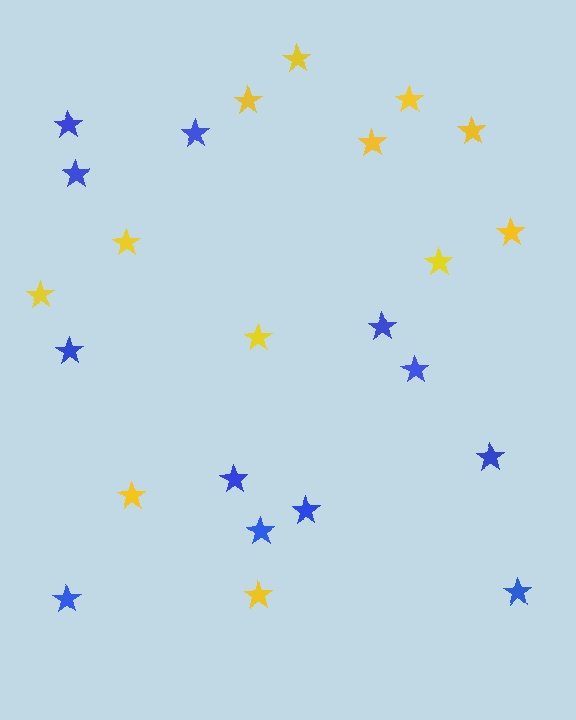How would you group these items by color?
There are 2 groups: one group of blue stars (12) and one group of yellow stars (12).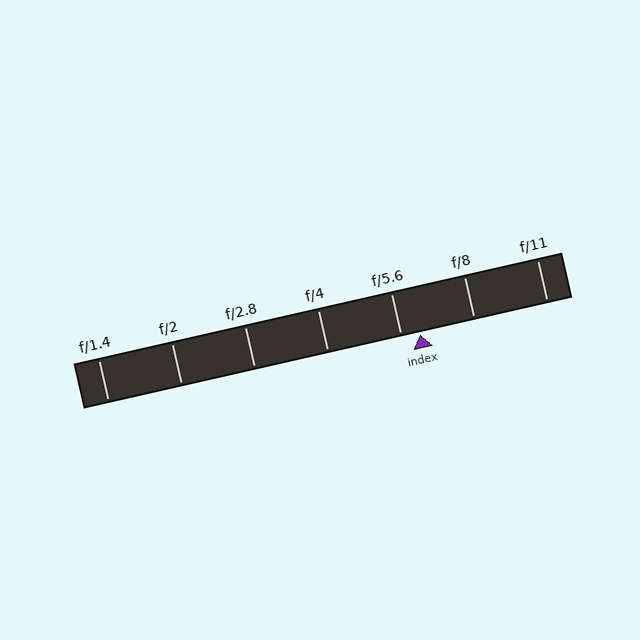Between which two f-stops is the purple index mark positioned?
The index mark is between f/5.6 and f/8.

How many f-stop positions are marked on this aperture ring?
There are 7 f-stop positions marked.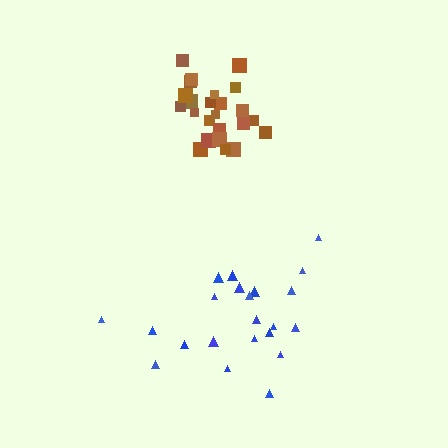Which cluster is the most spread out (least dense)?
Blue.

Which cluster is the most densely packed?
Brown.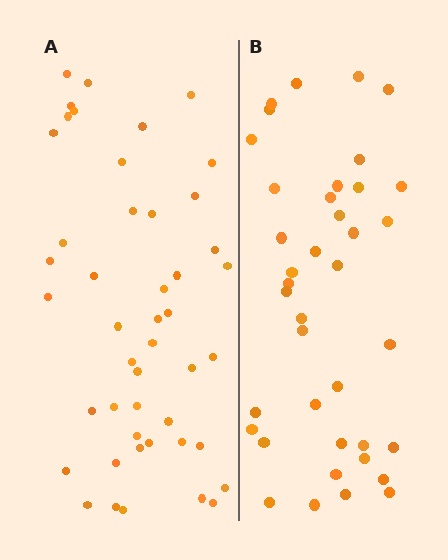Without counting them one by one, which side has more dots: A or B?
Region A (the left region) has more dots.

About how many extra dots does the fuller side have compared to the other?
Region A has roughly 8 or so more dots than region B.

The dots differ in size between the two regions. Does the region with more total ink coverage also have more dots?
No. Region B has more total ink coverage because its dots are larger, but region A actually contains more individual dots. Total area can be misleading — the number of items is what matters here.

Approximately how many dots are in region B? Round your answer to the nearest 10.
About 40 dots. (The exact count is 39, which rounds to 40.)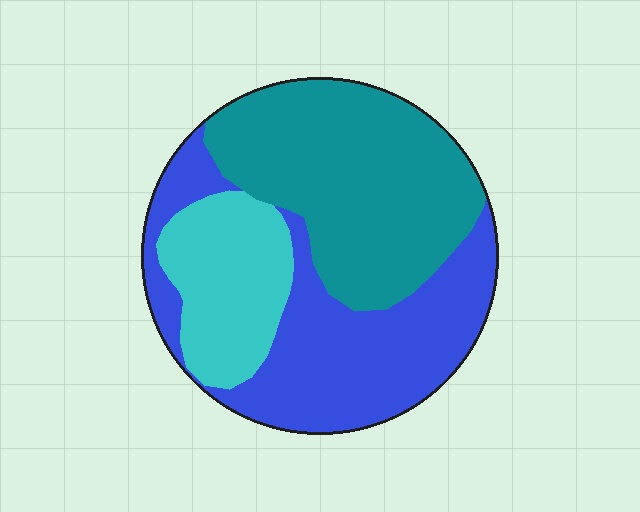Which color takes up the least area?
Cyan, at roughly 20%.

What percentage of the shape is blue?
Blue covers roughly 40% of the shape.